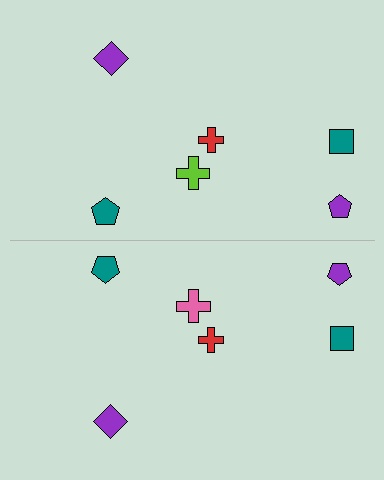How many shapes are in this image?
There are 12 shapes in this image.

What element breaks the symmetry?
The pink cross on the bottom side breaks the symmetry — its mirror counterpart is lime.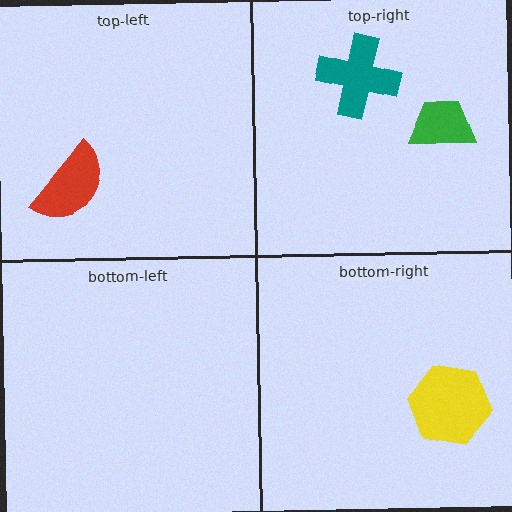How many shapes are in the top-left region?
1.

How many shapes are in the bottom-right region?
1.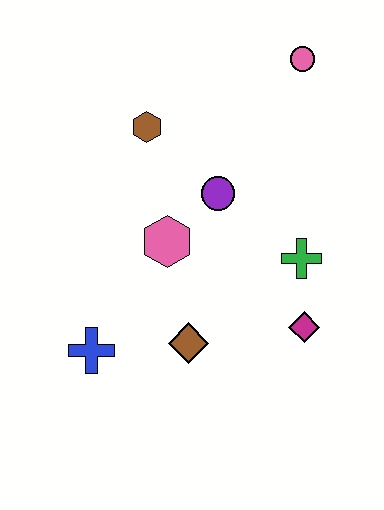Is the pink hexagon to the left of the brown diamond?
Yes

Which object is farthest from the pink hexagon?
The pink circle is farthest from the pink hexagon.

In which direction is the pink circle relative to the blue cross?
The pink circle is above the blue cross.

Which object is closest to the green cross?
The magenta diamond is closest to the green cross.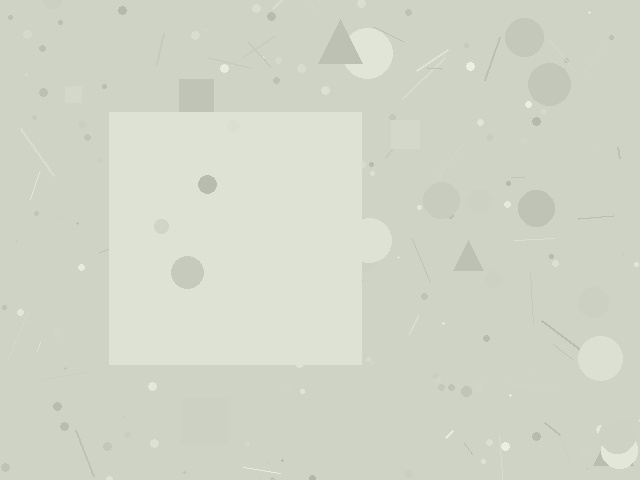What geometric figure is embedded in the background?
A square is embedded in the background.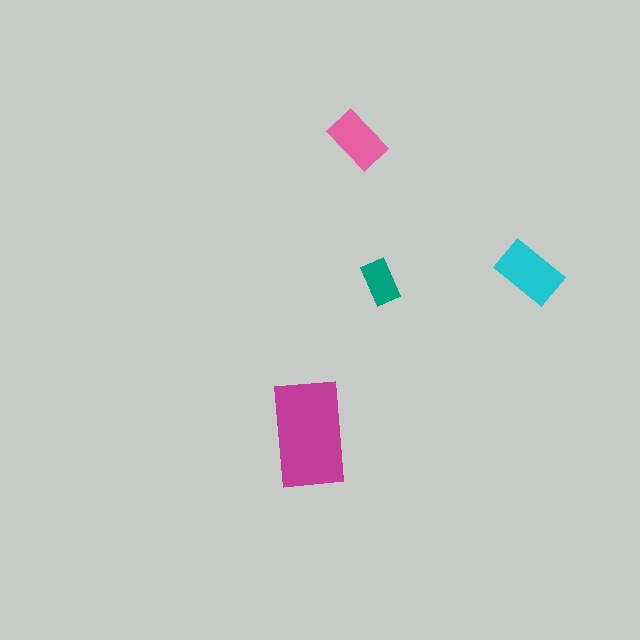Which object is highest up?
The pink rectangle is topmost.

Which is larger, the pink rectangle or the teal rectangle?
The pink one.